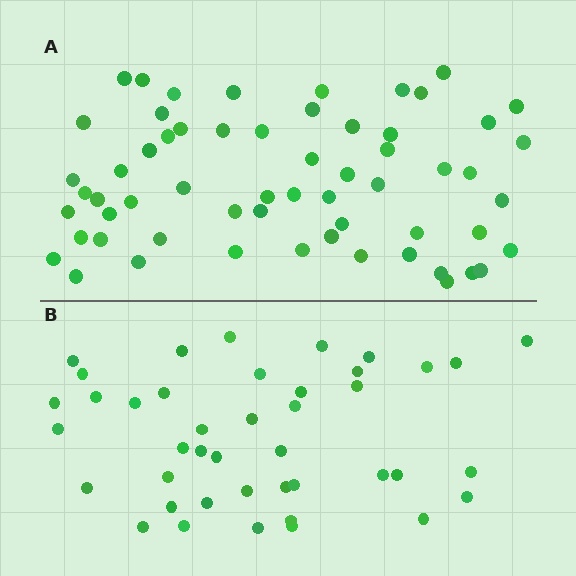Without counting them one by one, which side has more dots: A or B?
Region A (the top region) has more dots.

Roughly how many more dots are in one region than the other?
Region A has approximately 20 more dots than region B.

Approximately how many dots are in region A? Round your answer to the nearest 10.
About 60 dots.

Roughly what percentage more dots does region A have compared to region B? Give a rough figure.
About 45% more.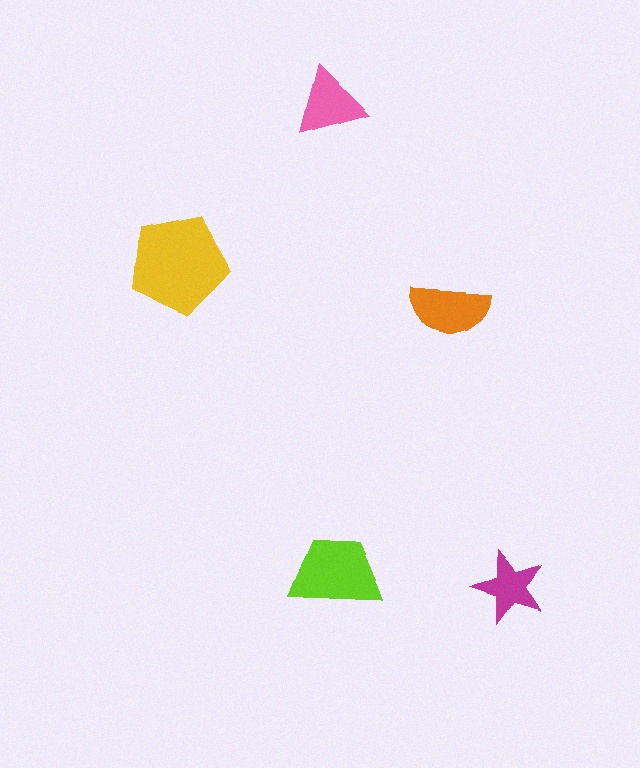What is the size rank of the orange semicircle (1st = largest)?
3rd.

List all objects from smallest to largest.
The magenta star, the pink triangle, the orange semicircle, the lime trapezoid, the yellow pentagon.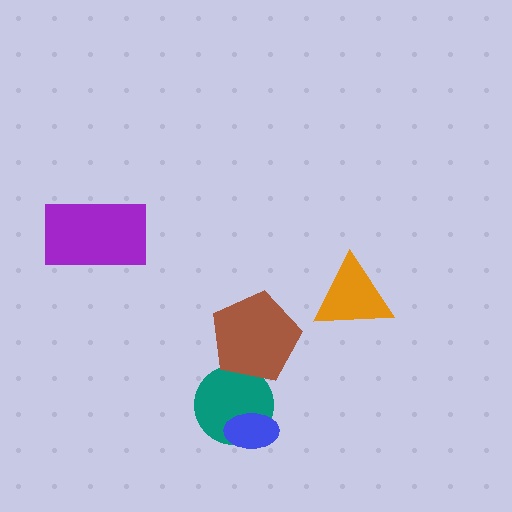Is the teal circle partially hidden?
Yes, it is partially covered by another shape.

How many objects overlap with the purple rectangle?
0 objects overlap with the purple rectangle.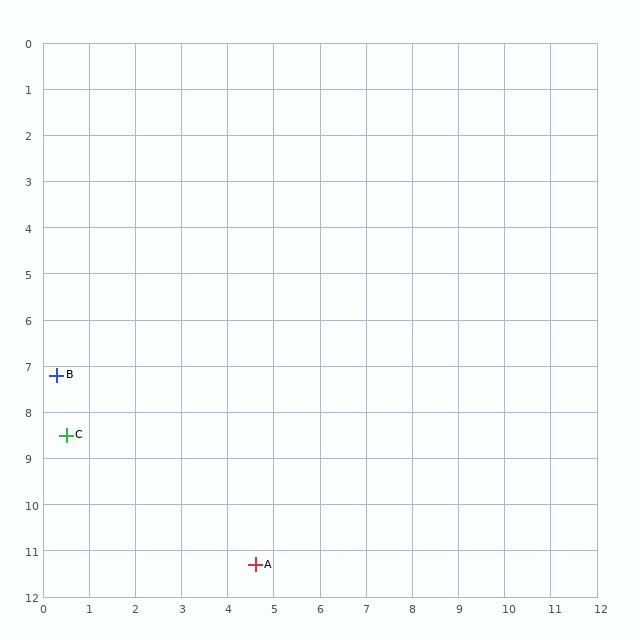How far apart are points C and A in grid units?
Points C and A are about 5.0 grid units apart.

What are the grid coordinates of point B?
Point B is at approximately (0.3, 7.2).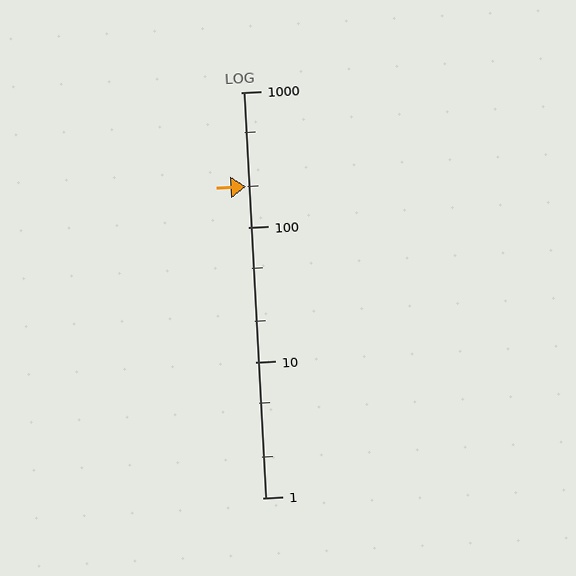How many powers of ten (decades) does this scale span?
The scale spans 3 decades, from 1 to 1000.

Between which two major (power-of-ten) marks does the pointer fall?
The pointer is between 100 and 1000.